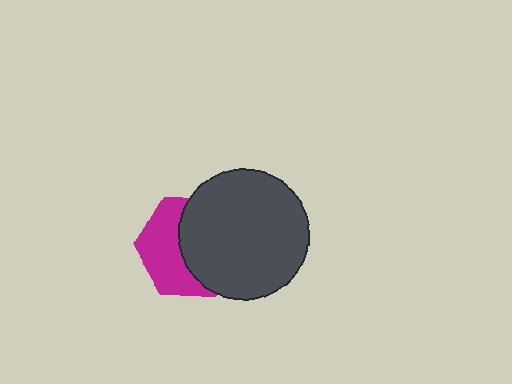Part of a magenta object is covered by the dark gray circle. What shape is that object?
It is a hexagon.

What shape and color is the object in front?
The object in front is a dark gray circle.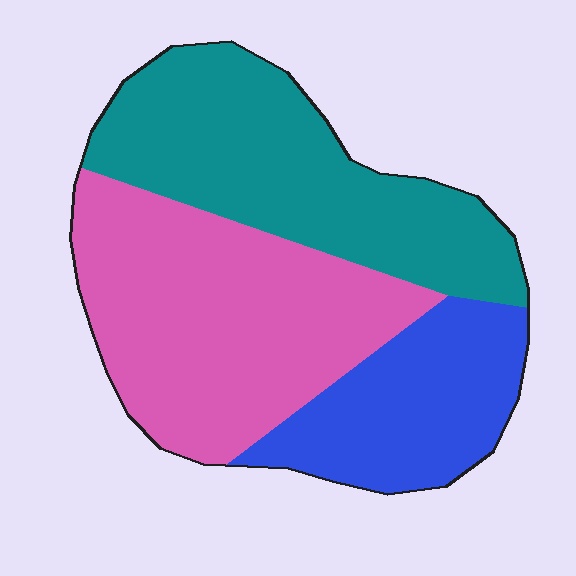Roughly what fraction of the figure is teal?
Teal covers 36% of the figure.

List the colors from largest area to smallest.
From largest to smallest: pink, teal, blue.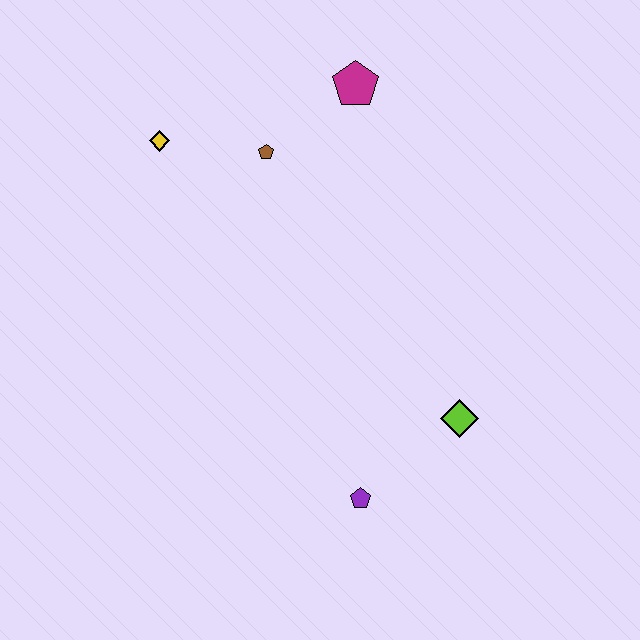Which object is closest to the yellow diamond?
The brown pentagon is closest to the yellow diamond.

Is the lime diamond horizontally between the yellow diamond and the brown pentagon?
No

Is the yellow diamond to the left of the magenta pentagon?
Yes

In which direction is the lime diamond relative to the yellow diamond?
The lime diamond is to the right of the yellow diamond.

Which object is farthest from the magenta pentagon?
The purple pentagon is farthest from the magenta pentagon.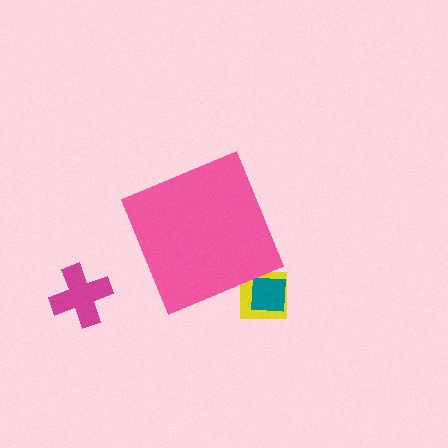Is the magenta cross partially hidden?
No, the magenta cross is fully visible.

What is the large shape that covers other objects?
A pink diamond.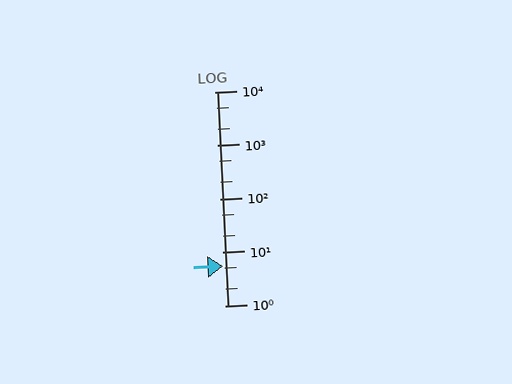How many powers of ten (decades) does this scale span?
The scale spans 4 decades, from 1 to 10000.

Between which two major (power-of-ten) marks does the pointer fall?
The pointer is between 1 and 10.